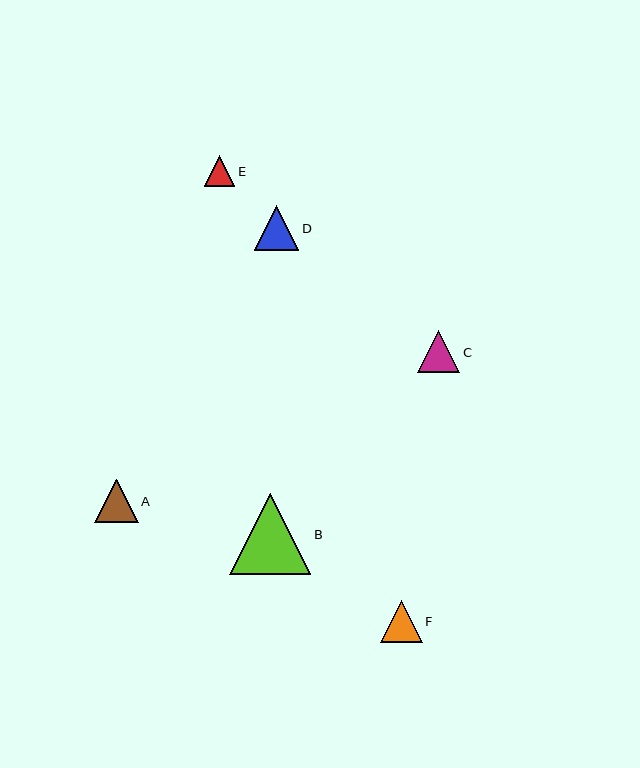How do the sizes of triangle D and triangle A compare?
Triangle D and triangle A are approximately the same size.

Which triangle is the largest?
Triangle B is the largest with a size of approximately 81 pixels.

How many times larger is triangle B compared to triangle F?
Triangle B is approximately 1.9 times the size of triangle F.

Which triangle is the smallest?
Triangle E is the smallest with a size of approximately 30 pixels.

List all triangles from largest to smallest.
From largest to smallest: B, D, A, C, F, E.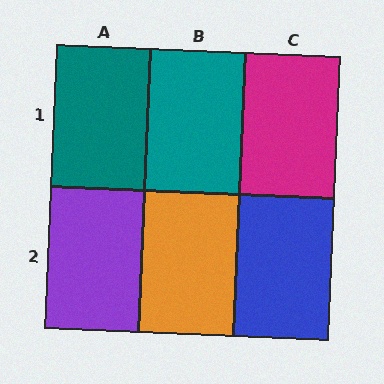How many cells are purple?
1 cell is purple.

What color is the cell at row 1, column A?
Teal.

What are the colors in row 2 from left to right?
Purple, orange, blue.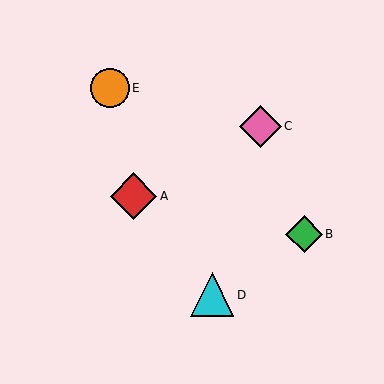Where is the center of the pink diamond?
The center of the pink diamond is at (260, 126).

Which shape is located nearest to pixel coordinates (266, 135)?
The pink diamond (labeled C) at (260, 126) is nearest to that location.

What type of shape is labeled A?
Shape A is a red diamond.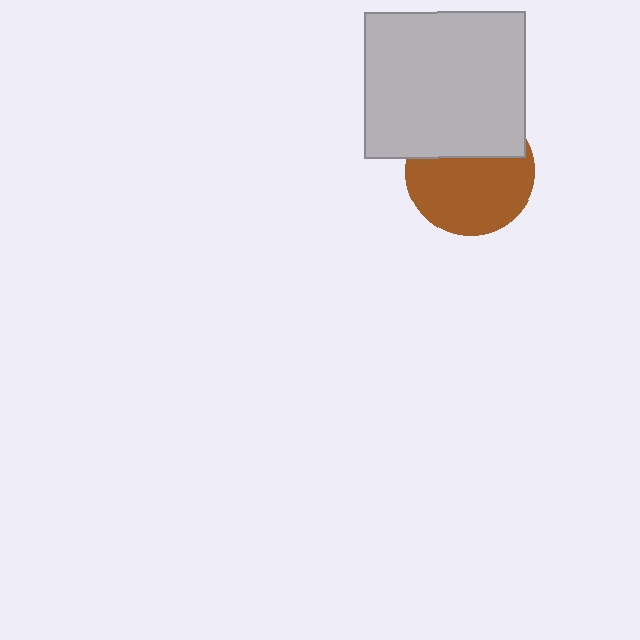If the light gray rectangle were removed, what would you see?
You would see the complete brown circle.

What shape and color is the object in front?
The object in front is a light gray rectangle.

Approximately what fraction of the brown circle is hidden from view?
Roughly 37% of the brown circle is hidden behind the light gray rectangle.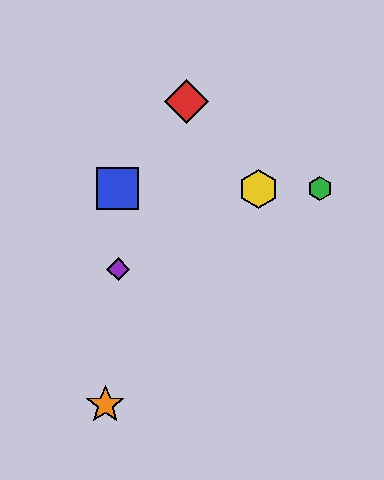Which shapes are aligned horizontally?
The blue square, the green hexagon, the yellow hexagon are aligned horizontally.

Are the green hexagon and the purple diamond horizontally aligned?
No, the green hexagon is at y≈189 and the purple diamond is at y≈269.